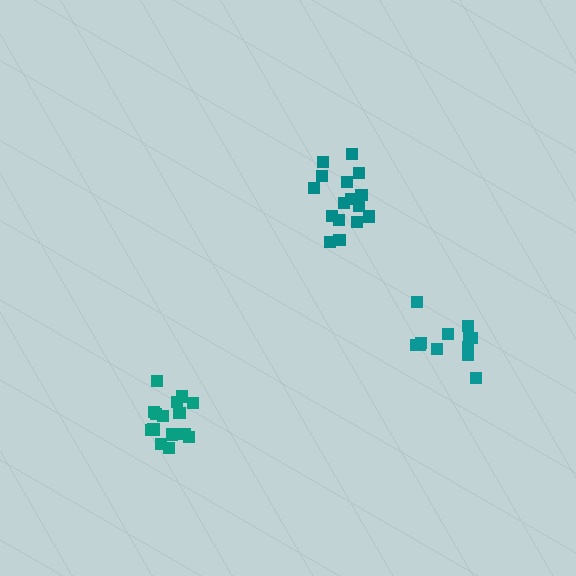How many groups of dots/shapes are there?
There are 3 groups.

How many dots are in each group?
Group 1: 12 dots, Group 2: 16 dots, Group 3: 16 dots (44 total).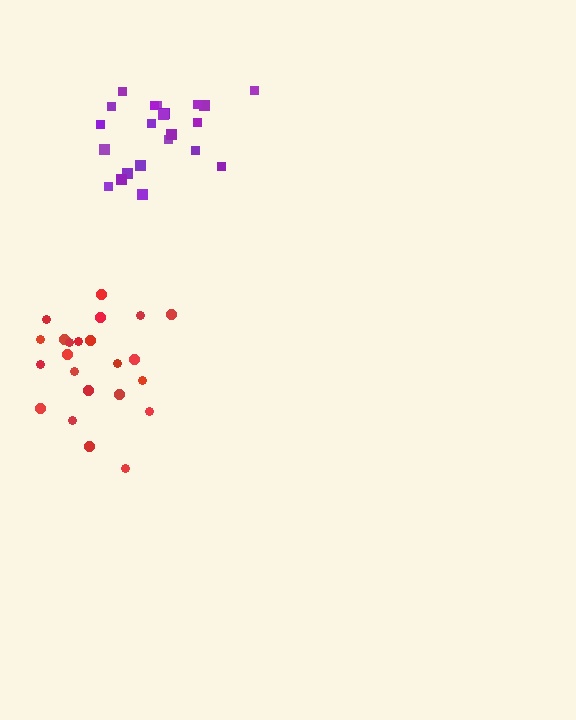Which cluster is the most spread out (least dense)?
Red.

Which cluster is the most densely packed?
Purple.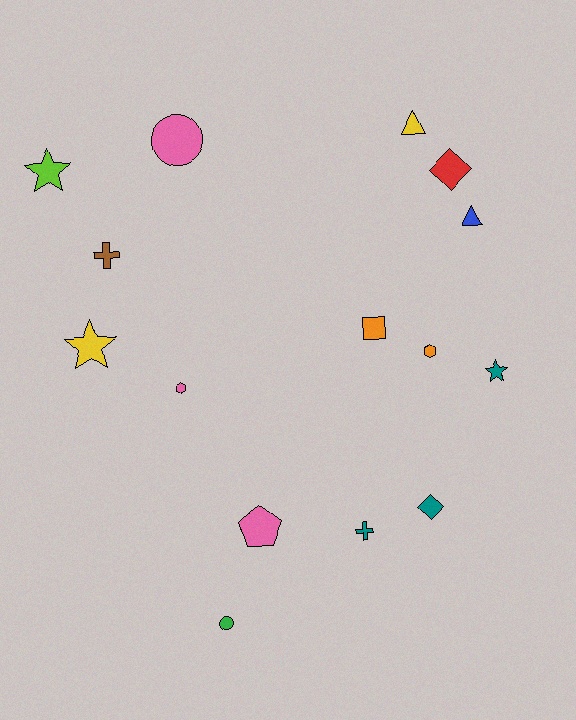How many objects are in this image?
There are 15 objects.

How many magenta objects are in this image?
There are no magenta objects.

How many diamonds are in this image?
There are 2 diamonds.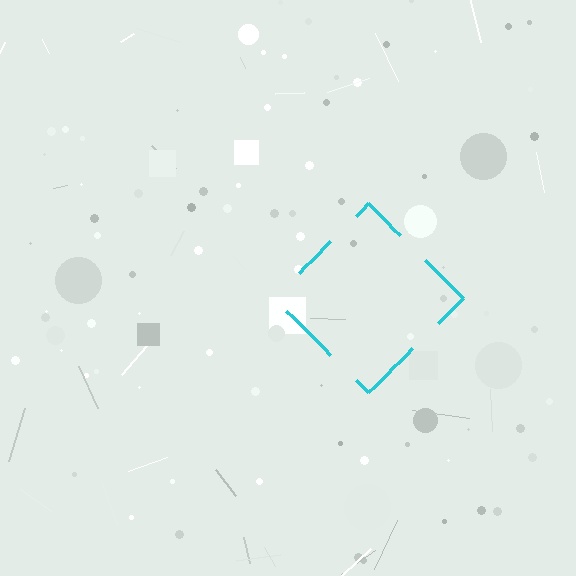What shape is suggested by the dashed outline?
The dashed outline suggests a diamond.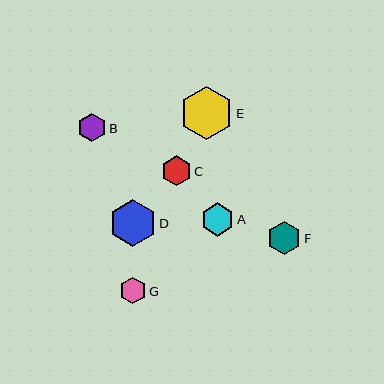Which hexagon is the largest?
Hexagon E is the largest with a size of approximately 54 pixels.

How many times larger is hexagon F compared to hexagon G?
Hexagon F is approximately 1.2 times the size of hexagon G.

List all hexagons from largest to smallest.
From largest to smallest: E, D, A, F, C, B, G.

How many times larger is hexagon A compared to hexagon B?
Hexagon A is approximately 1.2 times the size of hexagon B.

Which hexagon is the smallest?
Hexagon G is the smallest with a size of approximately 27 pixels.